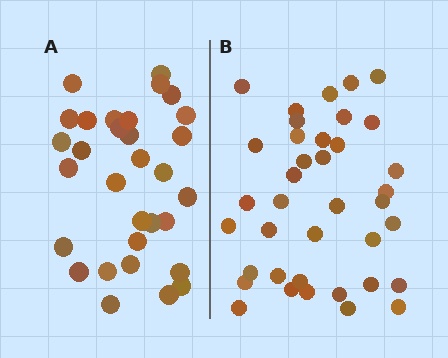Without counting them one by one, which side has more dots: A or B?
Region B (the right region) has more dots.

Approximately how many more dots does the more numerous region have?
Region B has roughly 8 or so more dots than region A.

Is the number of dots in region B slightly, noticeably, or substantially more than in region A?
Region B has only slightly more — the two regions are fairly close. The ratio is roughly 1.2 to 1.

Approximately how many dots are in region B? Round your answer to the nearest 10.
About 40 dots. (The exact count is 38, which rounds to 40.)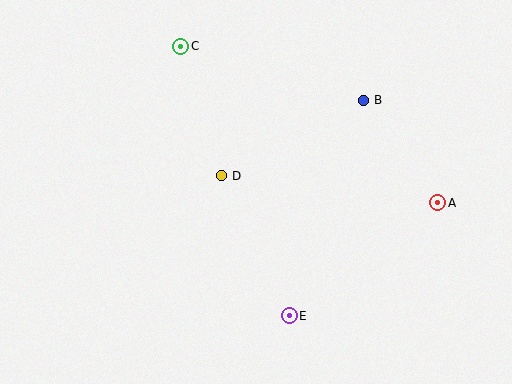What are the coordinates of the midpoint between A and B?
The midpoint between A and B is at (401, 151).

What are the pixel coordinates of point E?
Point E is at (289, 316).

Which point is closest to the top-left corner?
Point C is closest to the top-left corner.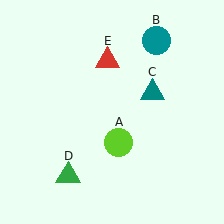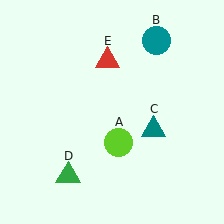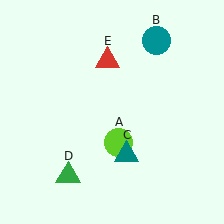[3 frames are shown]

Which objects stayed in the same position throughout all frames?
Lime circle (object A) and teal circle (object B) and green triangle (object D) and red triangle (object E) remained stationary.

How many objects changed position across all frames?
1 object changed position: teal triangle (object C).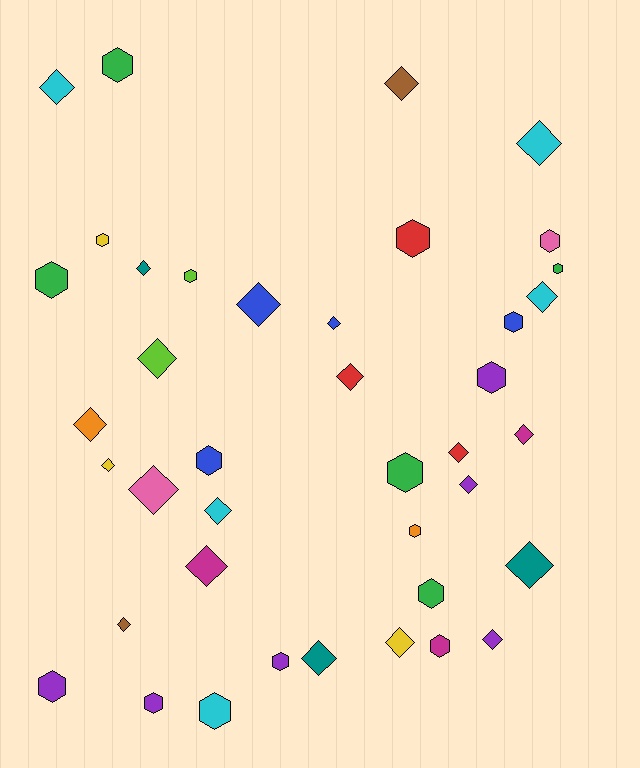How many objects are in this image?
There are 40 objects.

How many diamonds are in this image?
There are 22 diamonds.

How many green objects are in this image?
There are 5 green objects.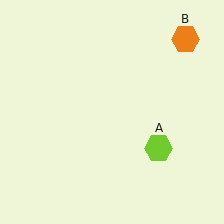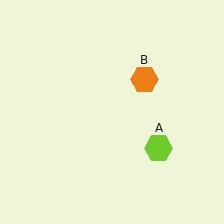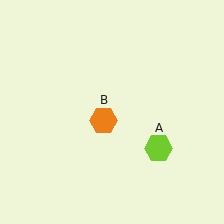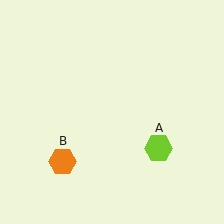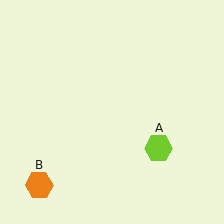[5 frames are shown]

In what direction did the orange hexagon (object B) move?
The orange hexagon (object B) moved down and to the left.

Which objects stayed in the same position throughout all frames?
Lime hexagon (object A) remained stationary.